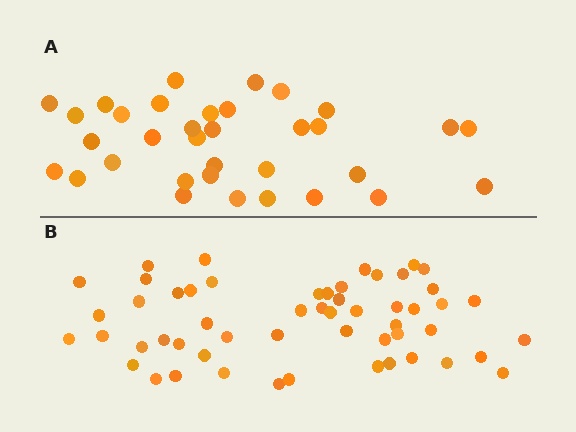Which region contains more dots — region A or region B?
Region B (the bottom region) has more dots.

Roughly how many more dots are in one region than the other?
Region B has approximately 20 more dots than region A.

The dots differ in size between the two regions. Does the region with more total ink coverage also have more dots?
No. Region A has more total ink coverage because its dots are larger, but region B actually contains more individual dots. Total area can be misleading — the number of items is what matters here.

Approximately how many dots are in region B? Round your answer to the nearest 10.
About 50 dots. (The exact count is 54, which rounds to 50.)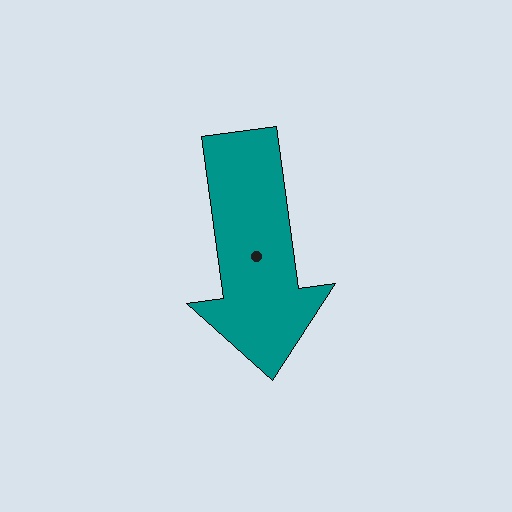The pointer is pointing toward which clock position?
Roughly 6 o'clock.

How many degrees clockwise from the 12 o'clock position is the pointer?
Approximately 172 degrees.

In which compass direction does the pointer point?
South.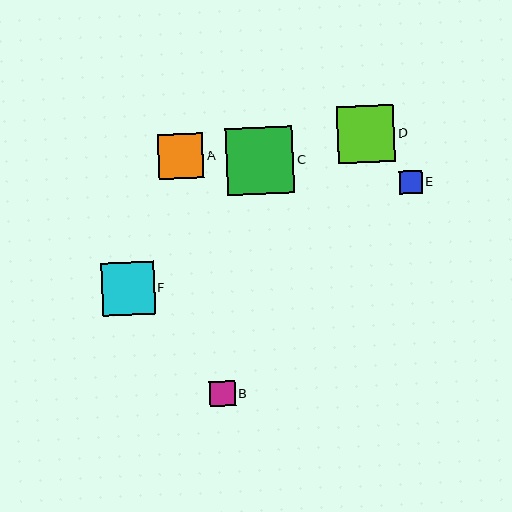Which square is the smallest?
Square E is the smallest with a size of approximately 23 pixels.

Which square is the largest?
Square C is the largest with a size of approximately 67 pixels.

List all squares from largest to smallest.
From largest to smallest: C, D, F, A, B, E.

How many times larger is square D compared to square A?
Square D is approximately 1.3 times the size of square A.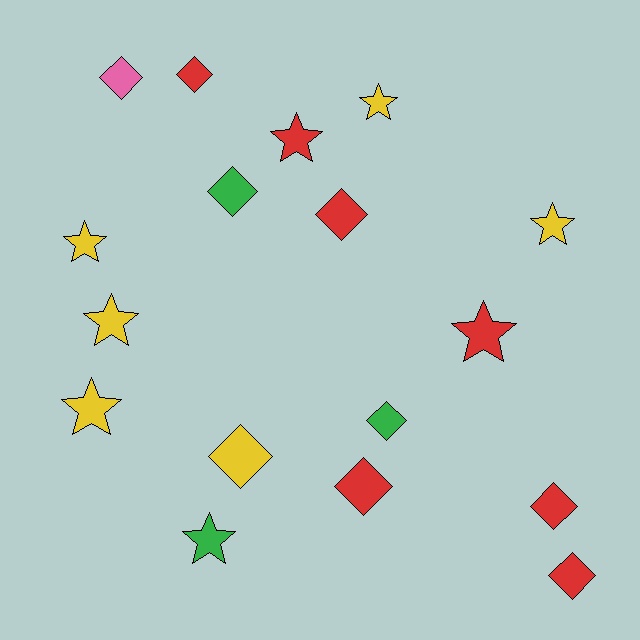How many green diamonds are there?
There are 2 green diamonds.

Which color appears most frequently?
Red, with 7 objects.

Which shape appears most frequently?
Diamond, with 9 objects.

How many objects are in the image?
There are 17 objects.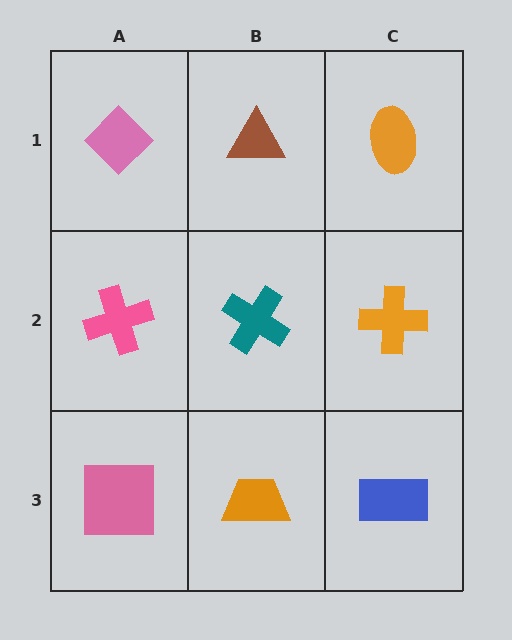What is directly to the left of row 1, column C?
A brown triangle.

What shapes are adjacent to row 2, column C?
An orange ellipse (row 1, column C), a blue rectangle (row 3, column C), a teal cross (row 2, column B).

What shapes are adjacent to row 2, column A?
A pink diamond (row 1, column A), a pink square (row 3, column A), a teal cross (row 2, column B).